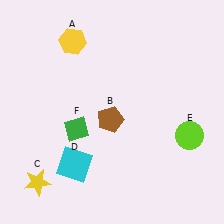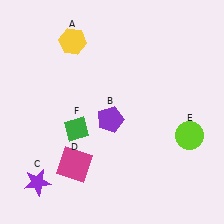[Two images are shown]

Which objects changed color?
B changed from brown to purple. C changed from yellow to purple. D changed from cyan to magenta.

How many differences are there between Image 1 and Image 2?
There are 3 differences between the two images.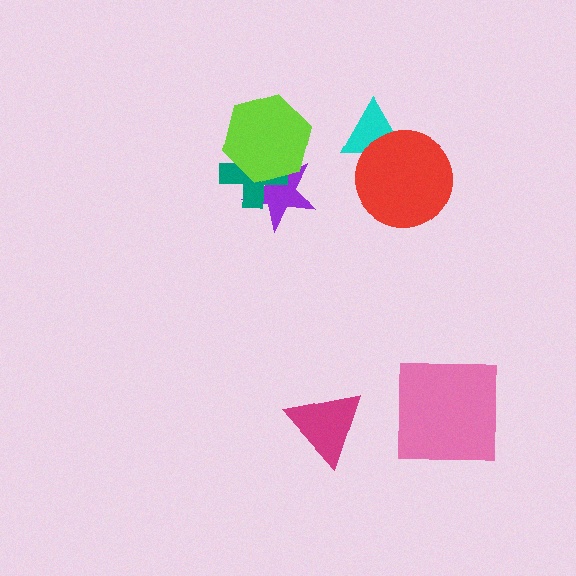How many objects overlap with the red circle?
1 object overlaps with the red circle.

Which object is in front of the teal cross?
The lime hexagon is in front of the teal cross.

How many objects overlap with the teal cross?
2 objects overlap with the teal cross.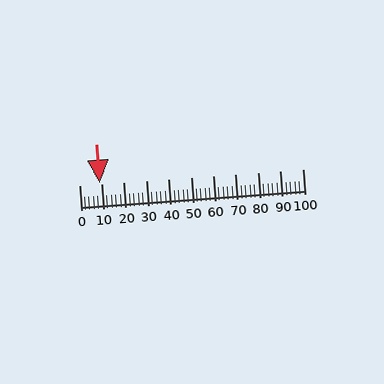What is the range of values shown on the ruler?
The ruler shows values from 0 to 100.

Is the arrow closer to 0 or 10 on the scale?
The arrow is closer to 10.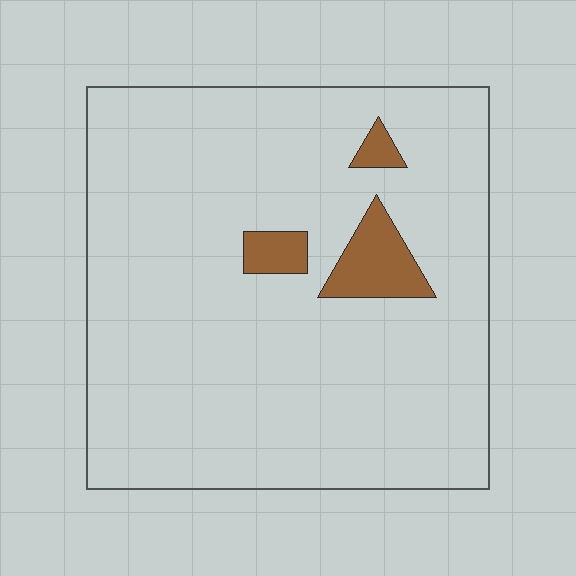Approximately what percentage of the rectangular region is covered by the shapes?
Approximately 5%.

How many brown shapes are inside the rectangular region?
3.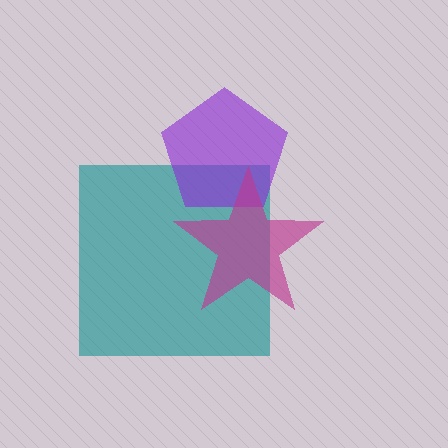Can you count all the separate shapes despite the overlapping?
Yes, there are 3 separate shapes.